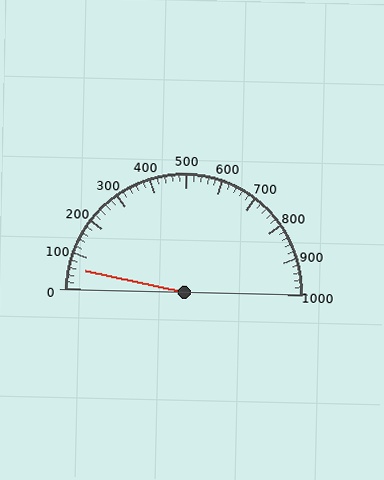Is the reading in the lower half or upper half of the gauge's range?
The reading is in the lower half of the range (0 to 1000).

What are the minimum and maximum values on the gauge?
The gauge ranges from 0 to 1000.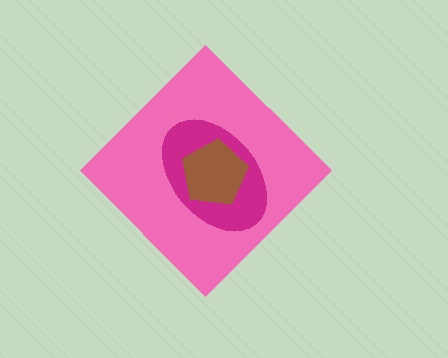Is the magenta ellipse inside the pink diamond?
Yes.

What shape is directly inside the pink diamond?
The magenta ellipse.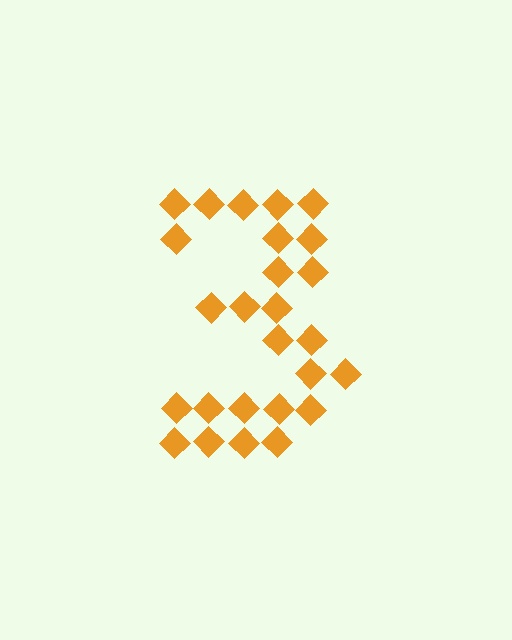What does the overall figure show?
The overall figure shows the digit 3.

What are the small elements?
The small elements are diamonds.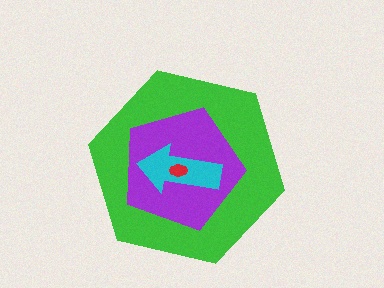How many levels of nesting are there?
4.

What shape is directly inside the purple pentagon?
The cyan arrow.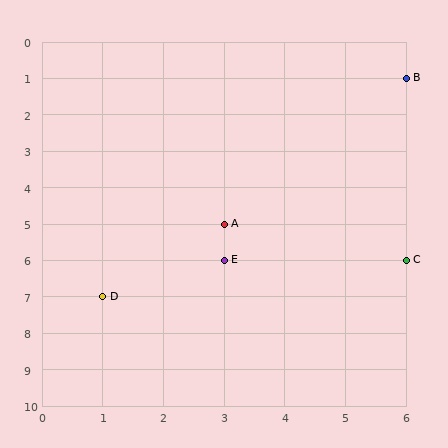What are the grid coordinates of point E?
Point E is at grid coordinates (3, 6).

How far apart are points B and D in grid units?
Points B and D are 5 columns and 6 rows apart (about 7.8 grid units diagonally).